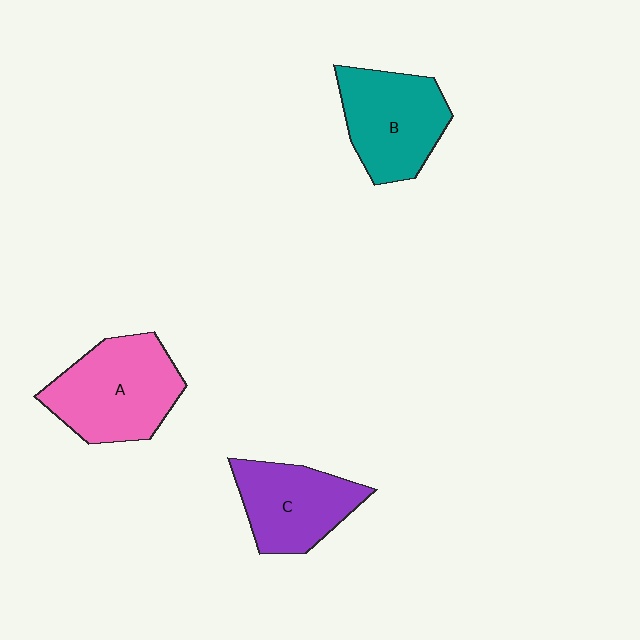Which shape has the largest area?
Shape A (pink).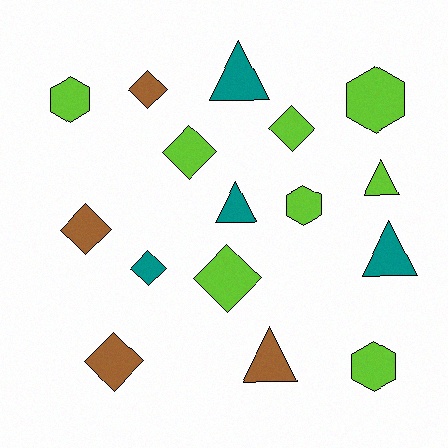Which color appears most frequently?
Lime, with 8 objects.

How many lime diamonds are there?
There are 3 lime diamonds.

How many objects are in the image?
There are 16 objects.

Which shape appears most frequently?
Diamond, with 7 objects.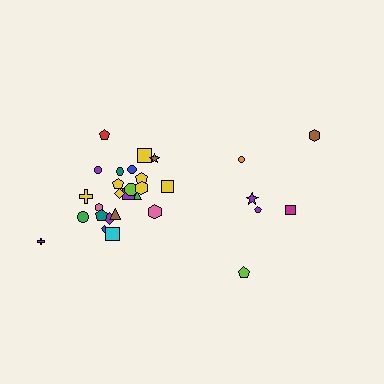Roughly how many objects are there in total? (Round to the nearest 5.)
Roughly 30 objects in total.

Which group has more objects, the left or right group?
The left group.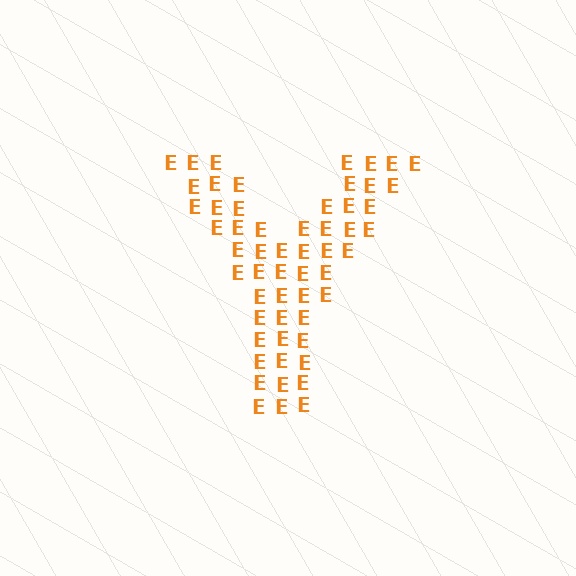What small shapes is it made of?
It is made of small letter E's.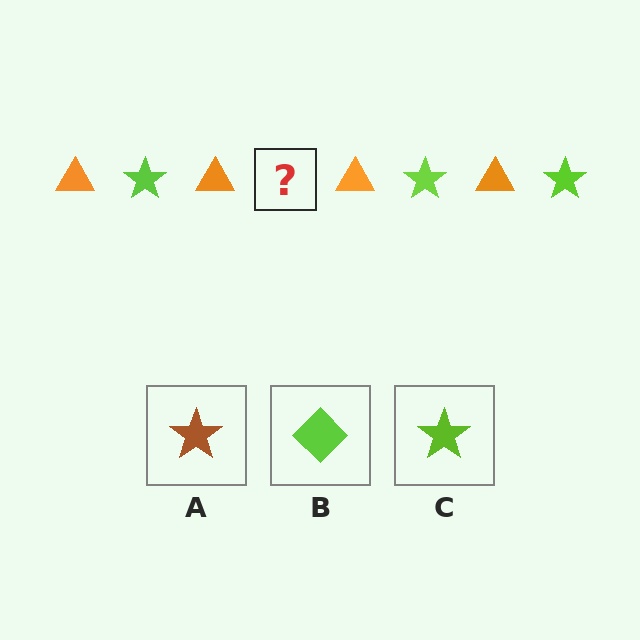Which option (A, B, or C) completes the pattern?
C.